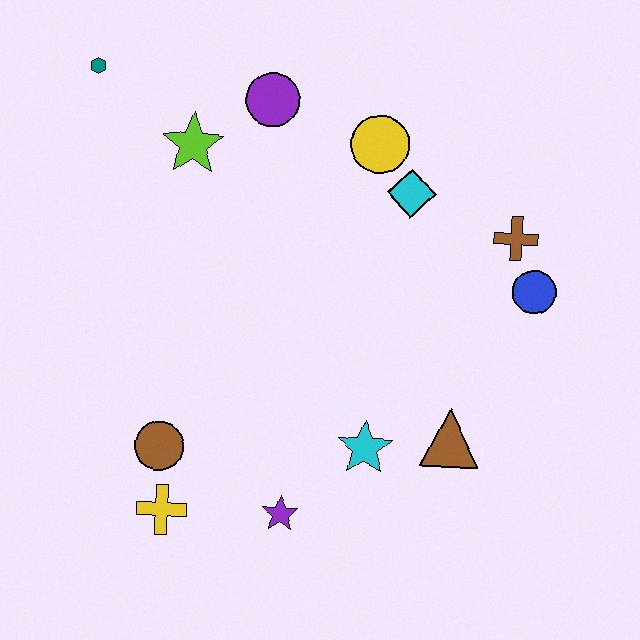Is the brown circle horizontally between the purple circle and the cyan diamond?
No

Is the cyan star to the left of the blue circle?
Yes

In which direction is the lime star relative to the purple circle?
The lime star is to the left of the purple circle.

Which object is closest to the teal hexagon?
The lime star is closest to the teal hexagon.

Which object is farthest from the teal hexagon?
The brown triangle is farthest from the teal hexagon.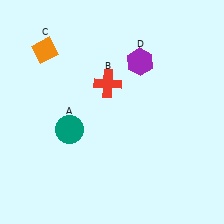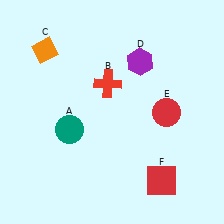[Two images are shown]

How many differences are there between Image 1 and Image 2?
There are 2 differences between the two images.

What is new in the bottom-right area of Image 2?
A red square (F) was added in the bottom-right area of Image 2.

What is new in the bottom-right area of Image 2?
A red circle (E) was added in the bottom-right area of Image 2.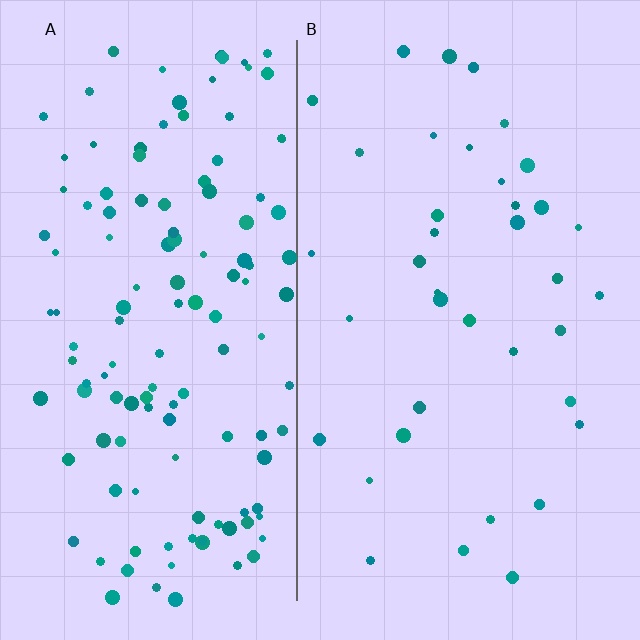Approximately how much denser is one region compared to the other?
Approximately 3.3× — region A over region B.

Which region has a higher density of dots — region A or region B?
A (the left).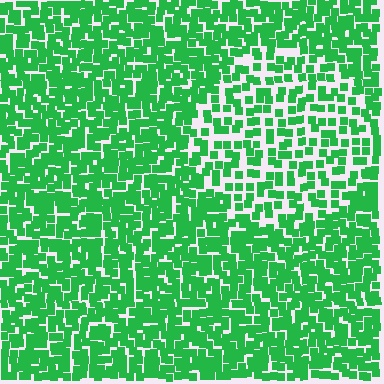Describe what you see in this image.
The image contains small green elements arranged at two different densities. A circle-shaped region is visible where the elements are less densely packed than the surrounding area.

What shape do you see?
I see a circle.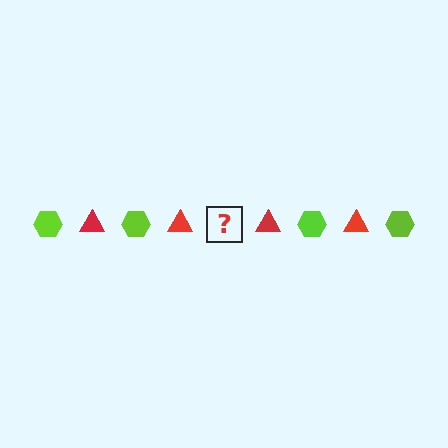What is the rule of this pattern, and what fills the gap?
The rule is that the pattern alternates between lime hexagon and red triangle. The gap should be filled with a lime hexagon.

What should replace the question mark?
The question mark should be replaced with a lime hexagon.